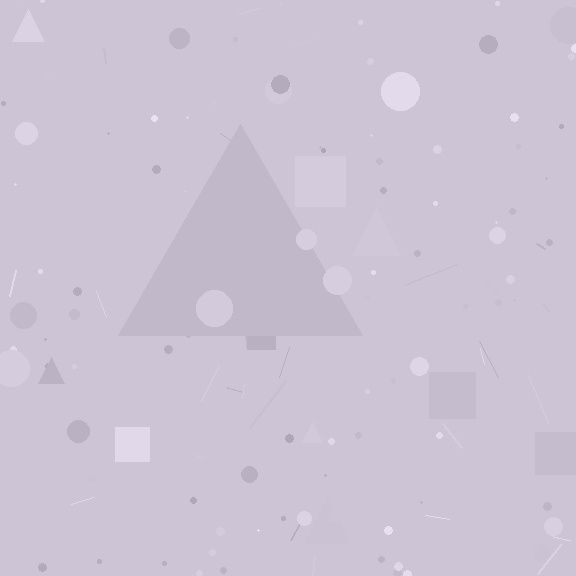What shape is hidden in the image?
A triangle is hidden in the image.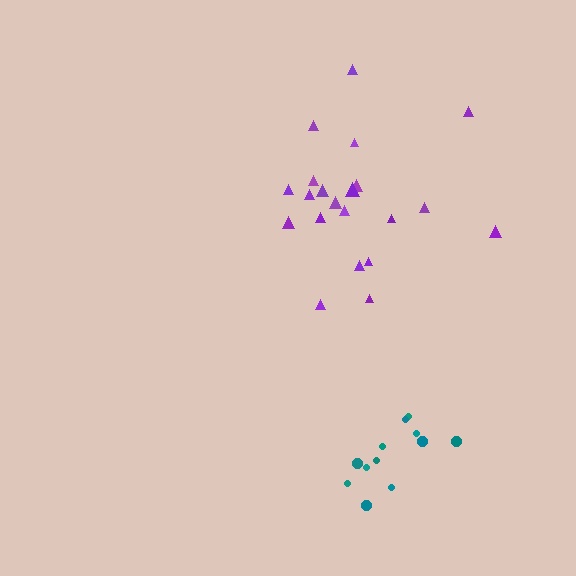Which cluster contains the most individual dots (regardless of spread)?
Purple (21).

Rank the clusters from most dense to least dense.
teal, purple.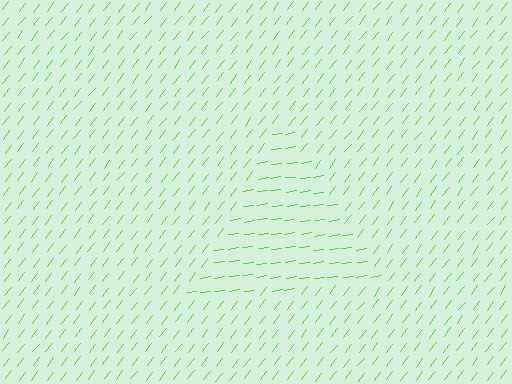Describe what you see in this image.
The image is filled with small lime line segments. A triangle region in the image has lines oriented differently from the surrounding lines, creating a visible texture boundary.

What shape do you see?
I see a triangle.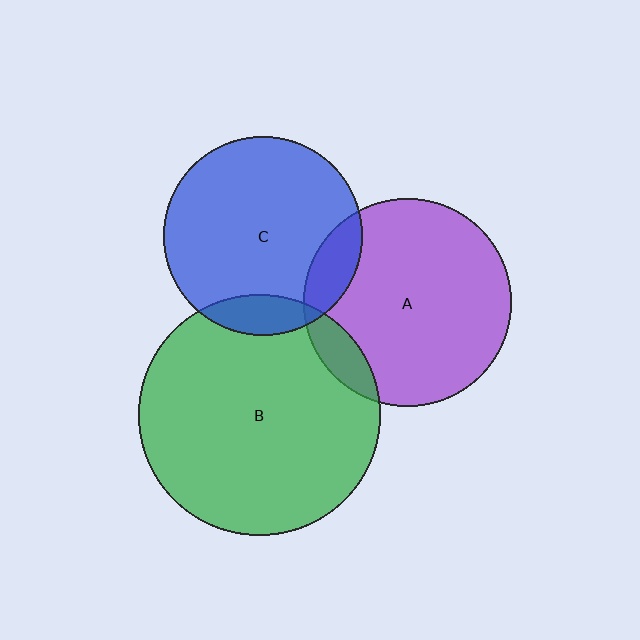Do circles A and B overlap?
Yes.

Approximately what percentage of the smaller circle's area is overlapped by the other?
Approximately 10%.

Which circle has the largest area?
Circle B (green).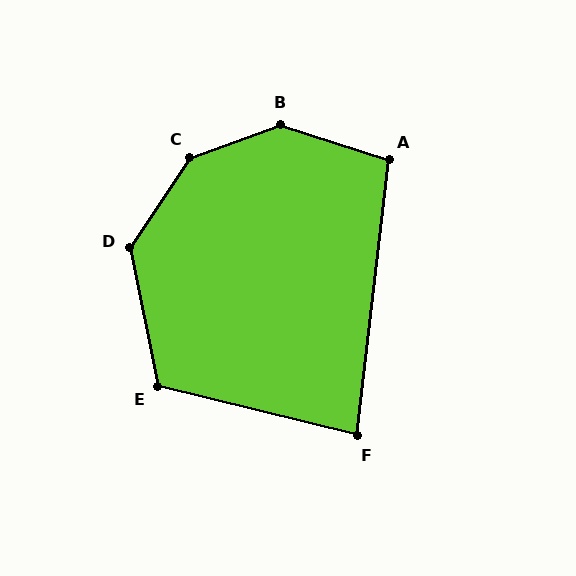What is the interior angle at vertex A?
Approximately 101 degrees (obtuse).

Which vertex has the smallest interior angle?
F, at approximately 83 degrees.